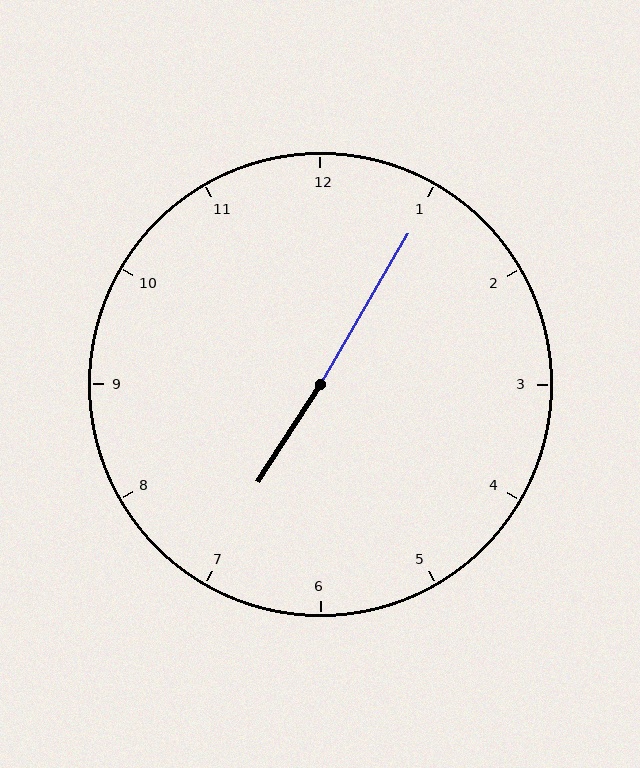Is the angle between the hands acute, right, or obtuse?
It is obtuse.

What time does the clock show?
7:05.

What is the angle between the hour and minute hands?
Approximately 178 degrees.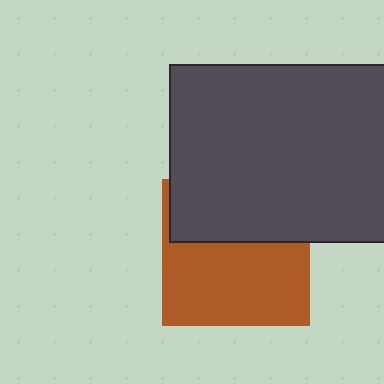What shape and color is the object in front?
The object in front is a dark gray rectangle.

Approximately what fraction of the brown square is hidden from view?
Roughly 41% of the brown square is hidden behind the dark gray rectangle.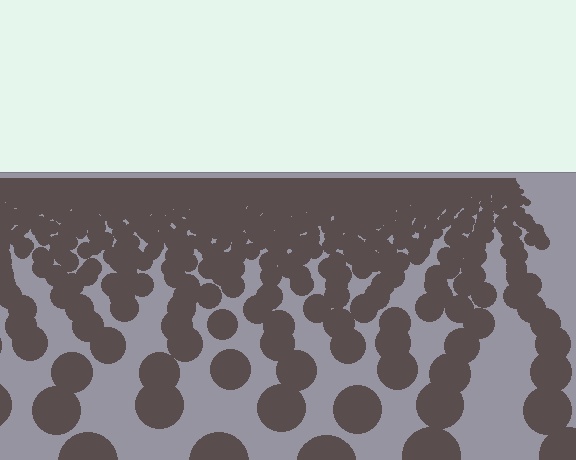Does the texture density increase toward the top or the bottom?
Density increases toward the top.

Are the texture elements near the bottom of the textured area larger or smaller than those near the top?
Larger. Near the bottom, elements are closer to the viewer and appear at a bigger on-screen size.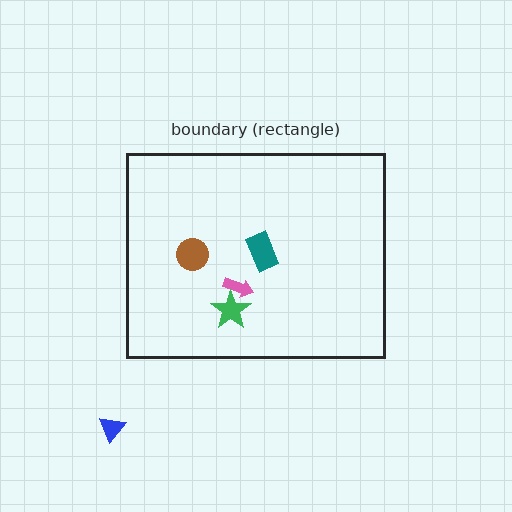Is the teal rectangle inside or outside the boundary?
Inside.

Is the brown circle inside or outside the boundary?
Inside.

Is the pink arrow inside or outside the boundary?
Inside.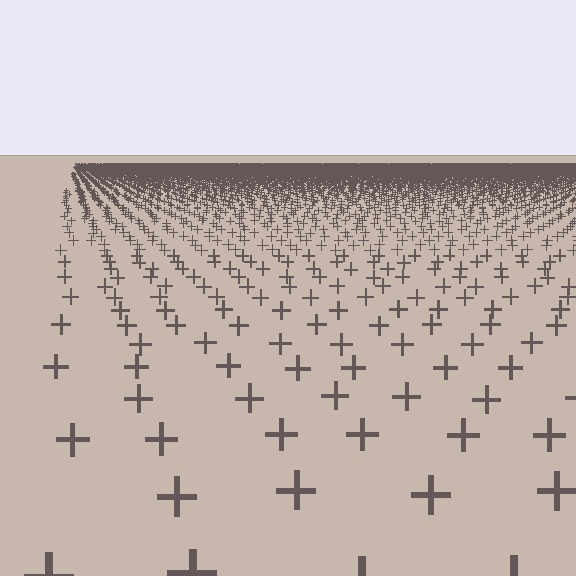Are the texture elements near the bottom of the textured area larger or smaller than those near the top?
Larger. Near the bottom, elements are closer to the viewer and appear at a bigger on-screen size.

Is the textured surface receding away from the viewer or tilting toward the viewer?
The surface is receding away from the viewer. Texture elements get smaller and denser toward the top.